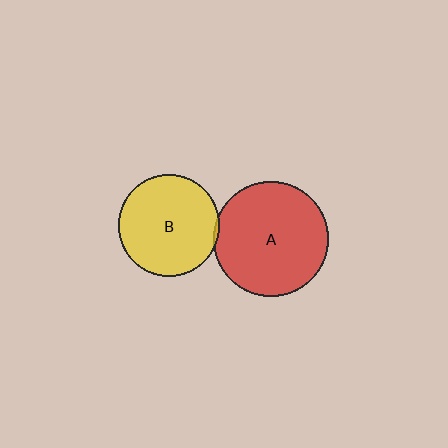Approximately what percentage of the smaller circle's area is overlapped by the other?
Approximately 5%.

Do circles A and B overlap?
Yes.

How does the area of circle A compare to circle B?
Approximately 1.3 times.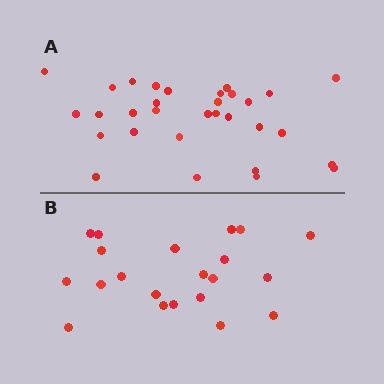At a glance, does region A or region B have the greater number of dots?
Region A (the top region) has more dots.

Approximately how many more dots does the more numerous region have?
Region A has roughly 10 or so more dots than region B.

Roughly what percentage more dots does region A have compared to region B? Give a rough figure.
About 50% more.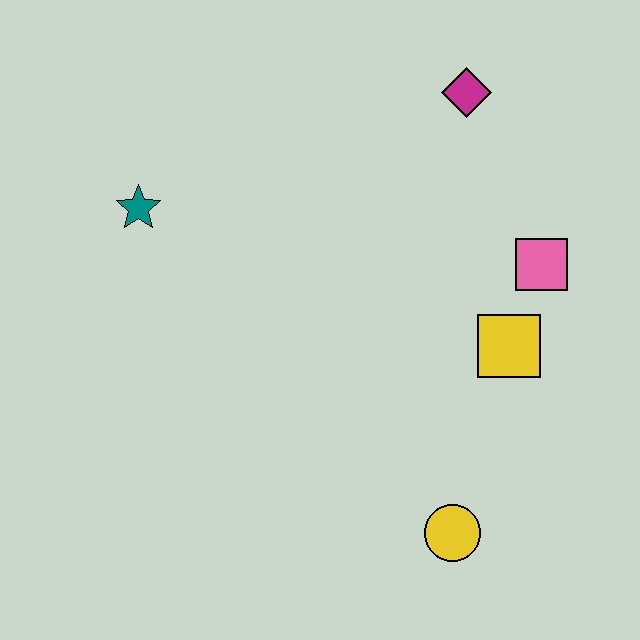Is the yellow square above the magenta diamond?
No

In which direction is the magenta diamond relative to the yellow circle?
The magenta diamond is above the yellow circle.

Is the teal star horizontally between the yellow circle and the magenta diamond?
No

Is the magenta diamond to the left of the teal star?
No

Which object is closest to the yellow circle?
The yellow square is closest to the yellow circle.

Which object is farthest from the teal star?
The yellow circle is farthest from the teal star.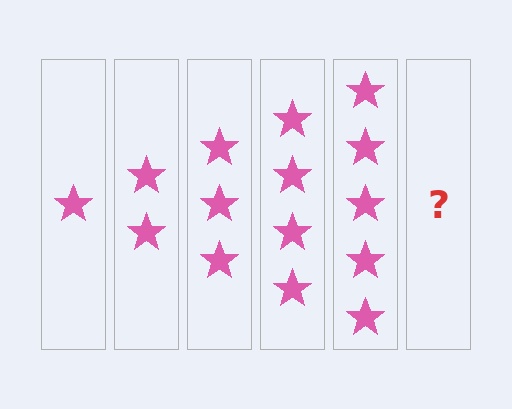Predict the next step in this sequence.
The next step is 6 stars.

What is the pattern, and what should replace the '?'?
The pattern is that each step adds one more star. The '?' should be 6 stars.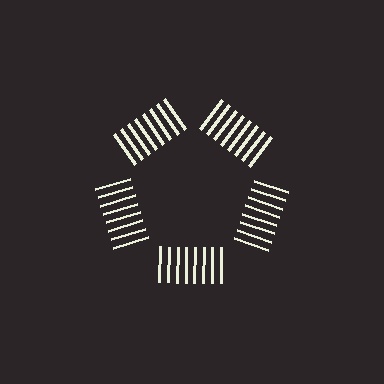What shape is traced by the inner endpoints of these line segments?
An illusory pentagon — the line segments terminate on its edges but no continuous stroke is drawn.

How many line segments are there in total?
40 — 8 along each of the 5 edges.